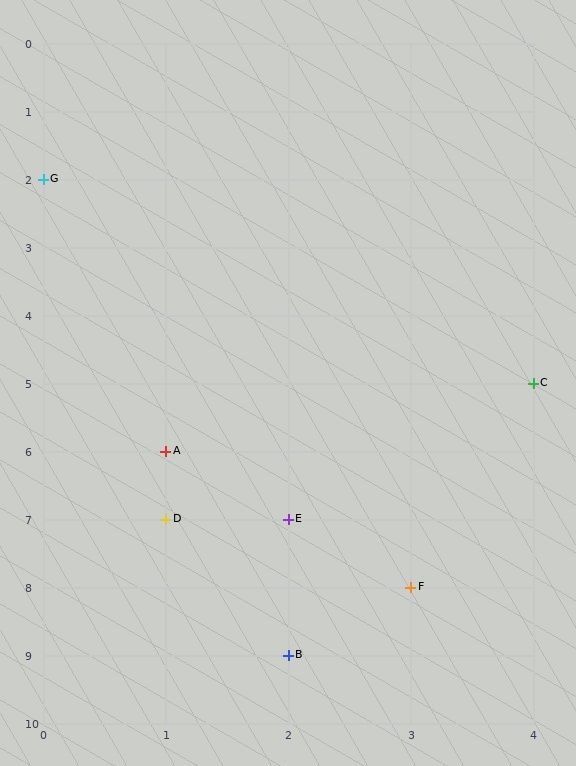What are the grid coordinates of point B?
Point B is at grid coordinates (2, 9).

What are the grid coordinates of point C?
Point C is at grid coordinates (4, 5).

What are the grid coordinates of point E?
Point E is at grid coordinates (2, 7).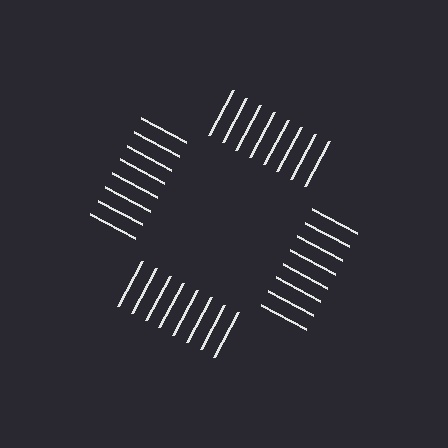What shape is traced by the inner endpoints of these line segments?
An illusory square — the line segments terminate on its edges but no continuous stroke is drawn.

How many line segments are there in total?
32 — 8 along each of the 4 edges.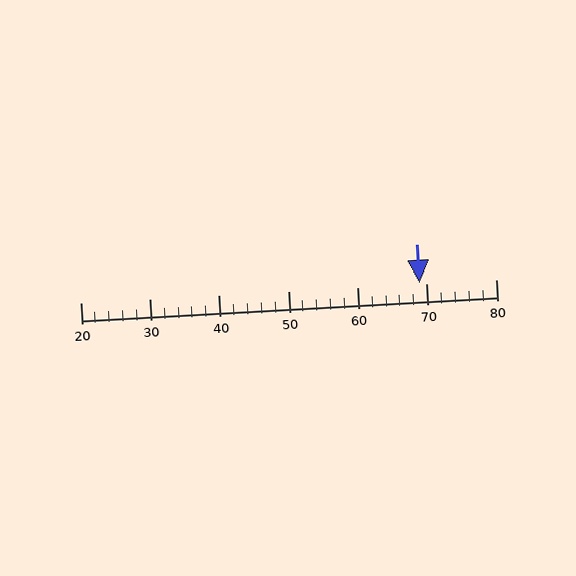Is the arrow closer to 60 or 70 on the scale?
The arrow is closer to 70.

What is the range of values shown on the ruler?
The ruler shows values from 20 to 80.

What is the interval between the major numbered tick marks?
The major tick marks are spaced 10 units apart.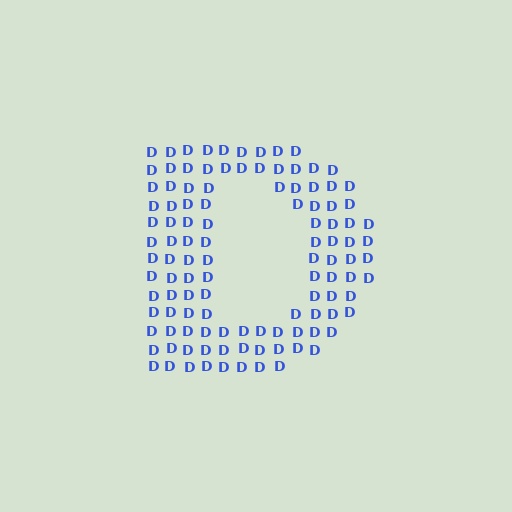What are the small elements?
The small elements are letter D's.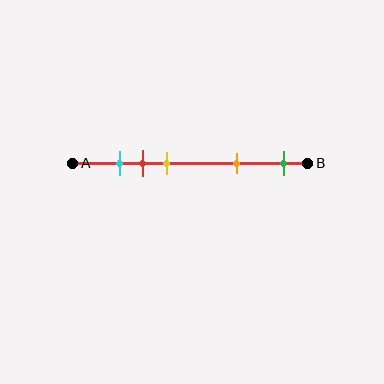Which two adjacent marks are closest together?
The cyan and red marks are the closest adjacent pair.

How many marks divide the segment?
There are 5 marks dividing the segment.